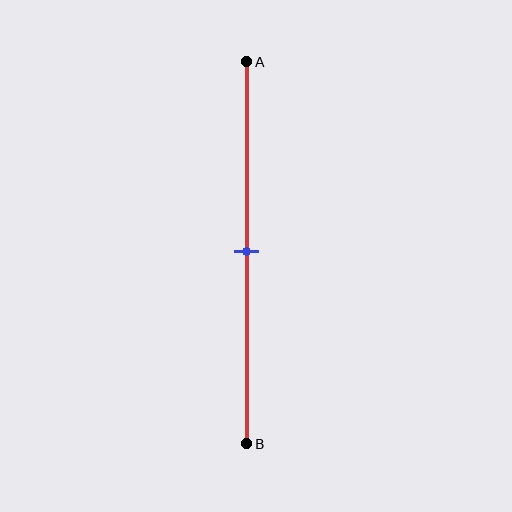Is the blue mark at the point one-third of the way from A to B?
No, the mark is at about 50% from A, not at the 33% one-third point.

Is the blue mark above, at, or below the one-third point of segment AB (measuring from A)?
The blue mark is below the one-third point of segment AB.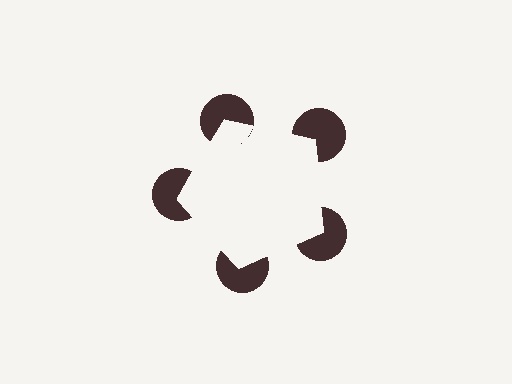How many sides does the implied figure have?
5 sides.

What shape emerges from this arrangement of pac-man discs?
An illusory pentagon — its edges are inferred from the aligned wedge cuts in the pac-man discs, not physically drawn.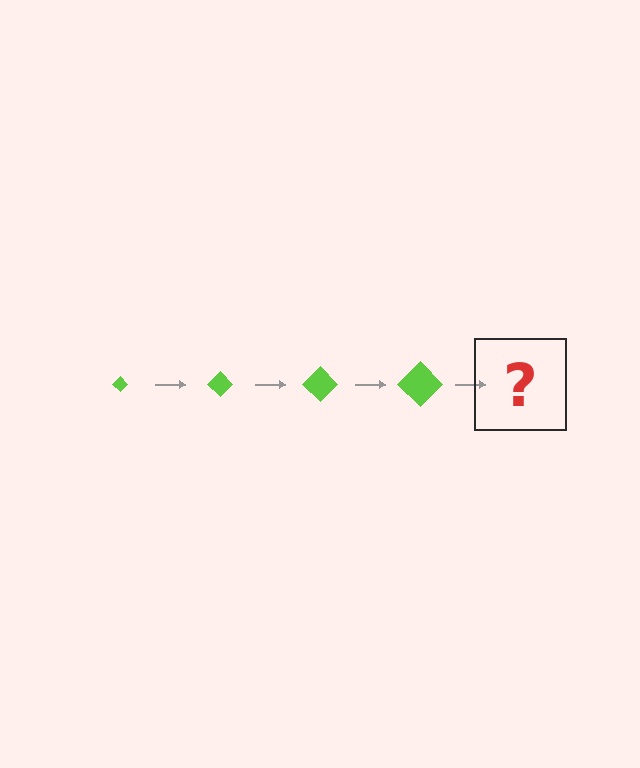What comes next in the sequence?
The next element should be a lime diamond, larger than the previous one.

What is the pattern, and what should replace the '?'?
The pattern is that the diamond gets progressively larger each step. The '?' should be a lime diamond, larger than the previous one.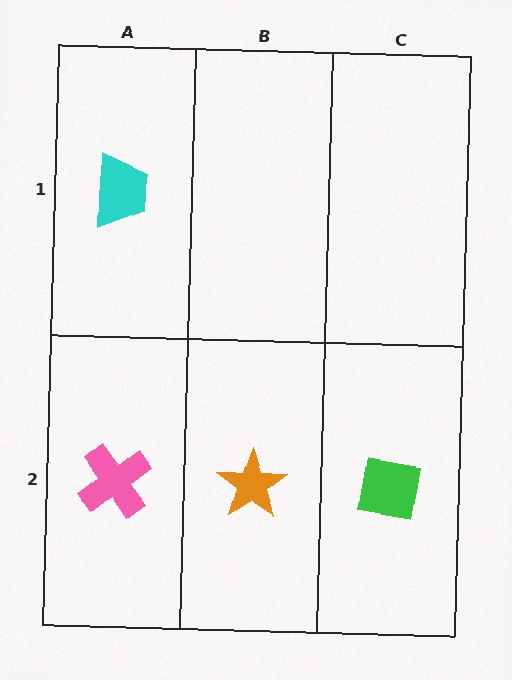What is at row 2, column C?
A green square.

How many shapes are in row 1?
1 shape.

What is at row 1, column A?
A cyan trapezoid.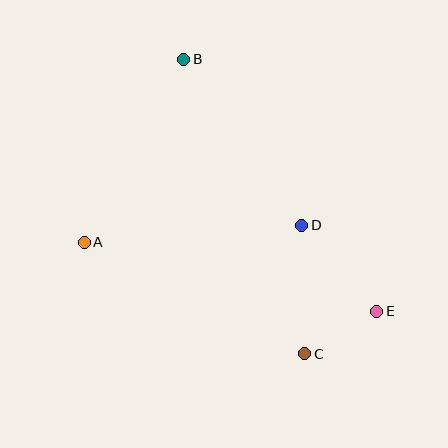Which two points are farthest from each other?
Points B and C are farthest from each other.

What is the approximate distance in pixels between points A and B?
The distance between A and B is approximately 208 pixels.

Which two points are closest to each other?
Points C and E are closest to each other.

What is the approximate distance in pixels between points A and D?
The distance between A and D is approximately 218 pixels.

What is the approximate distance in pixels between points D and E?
The distance between D and E is approximately 114 pixels.